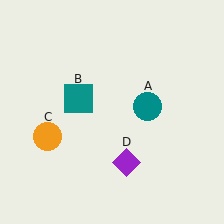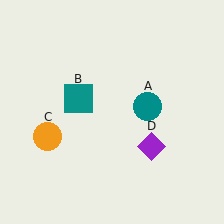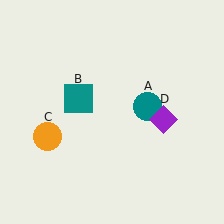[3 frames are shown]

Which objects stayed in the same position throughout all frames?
Teal circle (object A) and teal square (object B) and orange circle (object C) remained stationary.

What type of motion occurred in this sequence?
The purple diamond (object D) rotated counterclockwise around the center of the scene.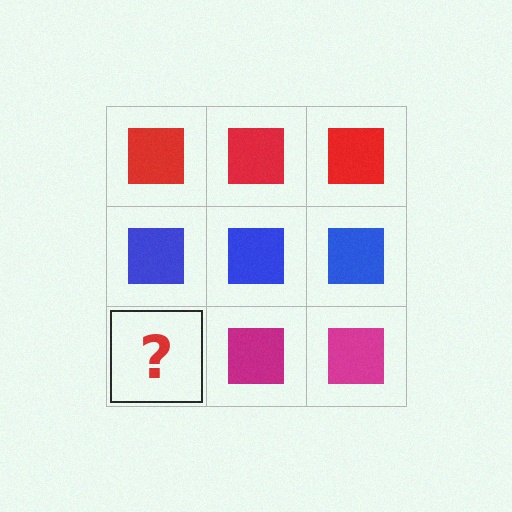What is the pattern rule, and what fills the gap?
The rule is that each row has a consistent color. The gap should be filled with a magenta square.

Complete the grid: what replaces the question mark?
The question mark should be replaced with a magenta square.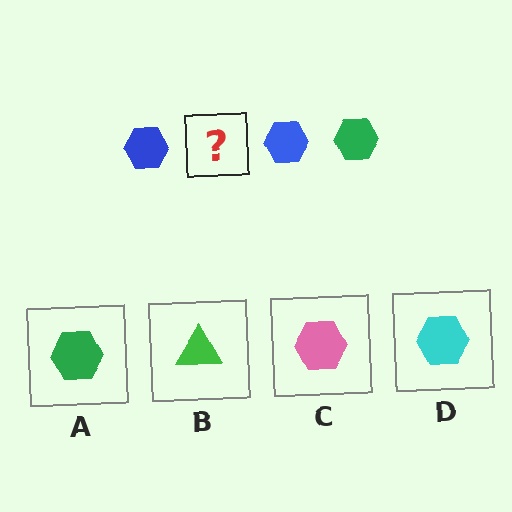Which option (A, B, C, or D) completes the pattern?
A.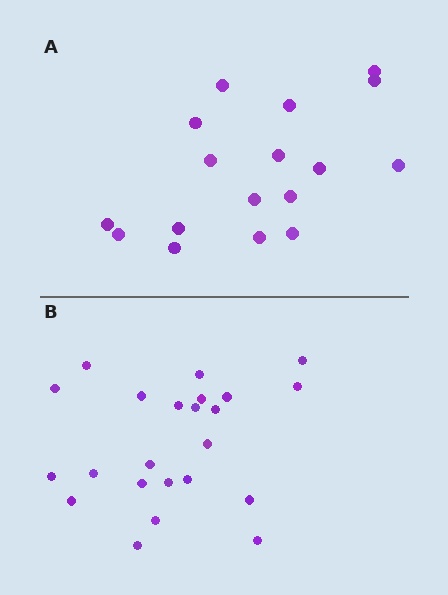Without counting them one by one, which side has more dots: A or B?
Region B (the bottom region) has more dots.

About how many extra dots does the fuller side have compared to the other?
Region B has about 6 more dots than region A.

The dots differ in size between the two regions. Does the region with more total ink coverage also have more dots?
No. Region A has more total ink coverage because its dots are larger, but region B actually contains more individual dots. Total area can be misleading — the number of items is what matters here.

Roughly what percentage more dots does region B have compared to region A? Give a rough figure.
About 35% more.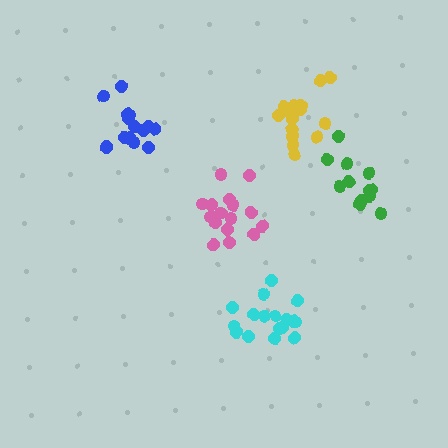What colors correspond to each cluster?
The clusters are colored: blue, pink, green, yellow, cyan.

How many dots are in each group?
Group 1: 15 dots, Group 2: 16 dots, Group 3: 13 dots, Group 4: 17 dots, Group 5: 17 dots (78 total).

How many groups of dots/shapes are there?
There are 5 groups.